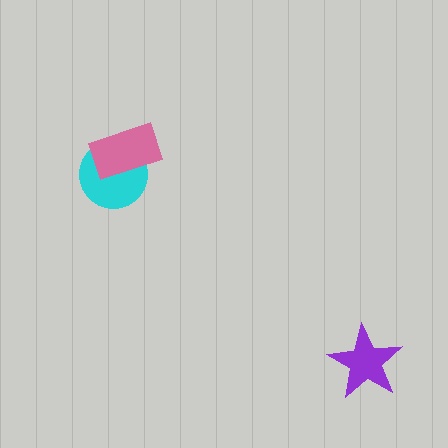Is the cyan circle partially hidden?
Yes, it is partially covered by another shape.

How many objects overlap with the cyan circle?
1 object overlaps with the cyan circle.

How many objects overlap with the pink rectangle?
1 object overlaps with the pink rectangle.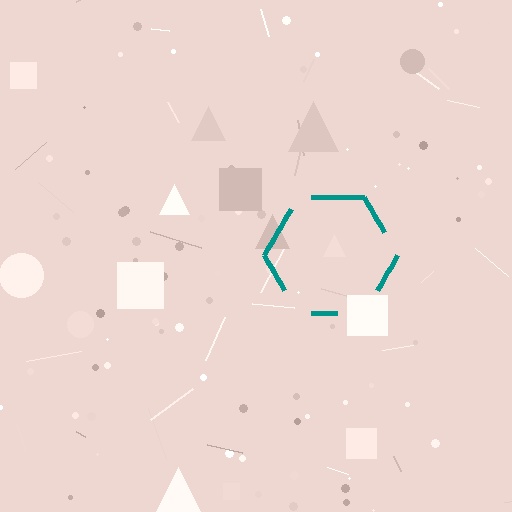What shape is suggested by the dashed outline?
The dashed outline suggests a hexagon.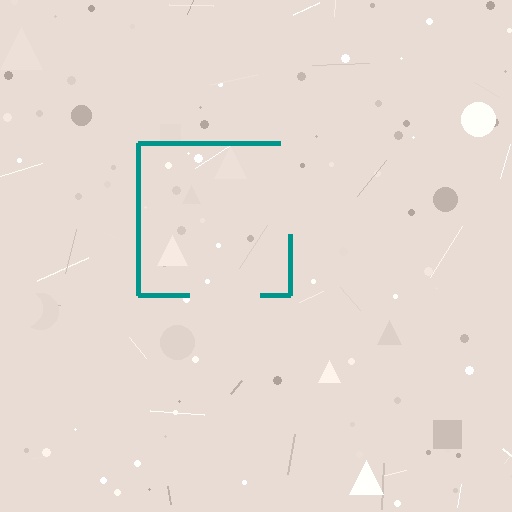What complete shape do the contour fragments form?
The contour fragments form a square.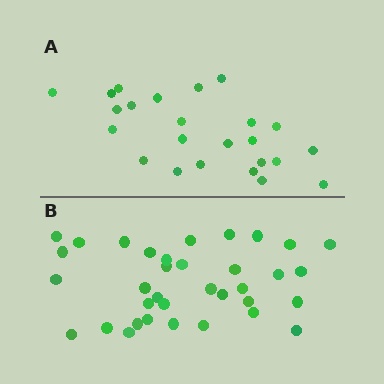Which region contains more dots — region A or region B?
Region B (the bottom region) has more dots.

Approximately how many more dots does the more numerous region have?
Region B has roughly 12 or so more dots than region A.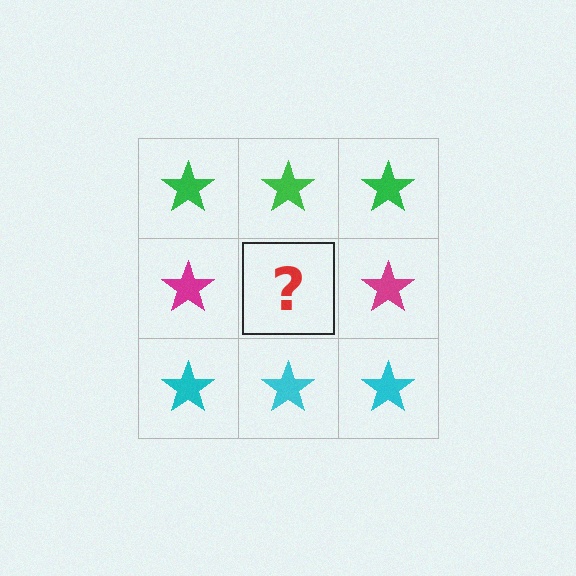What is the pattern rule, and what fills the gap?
The rule is that each row has a consistent color. The gap should be filled with a magenta star.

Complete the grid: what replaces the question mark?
The question mark should be replaced with a magenta star.